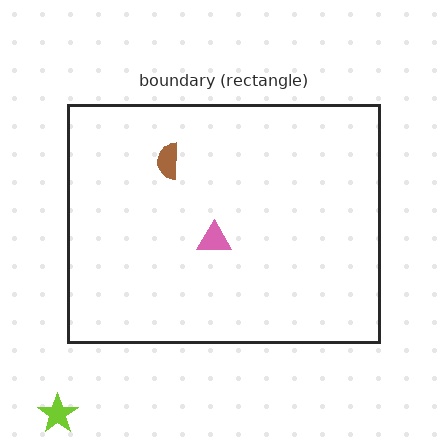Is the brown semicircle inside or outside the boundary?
Inside.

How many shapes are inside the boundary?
2 inside, 1 outside.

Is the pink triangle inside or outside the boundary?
Inside.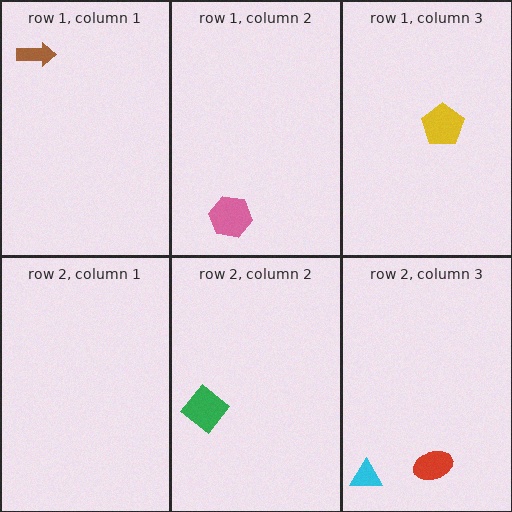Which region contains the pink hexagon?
The row 1, column 2 region.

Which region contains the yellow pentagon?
The row 1, column 3 region.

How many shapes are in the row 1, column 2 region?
1.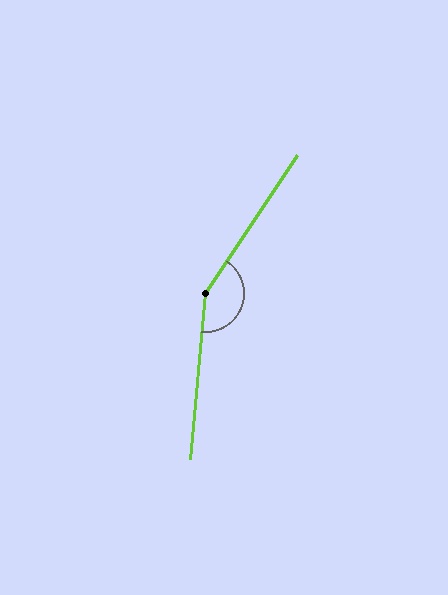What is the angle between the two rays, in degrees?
Approximately 152 degrees.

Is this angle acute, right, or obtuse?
It is obtuse.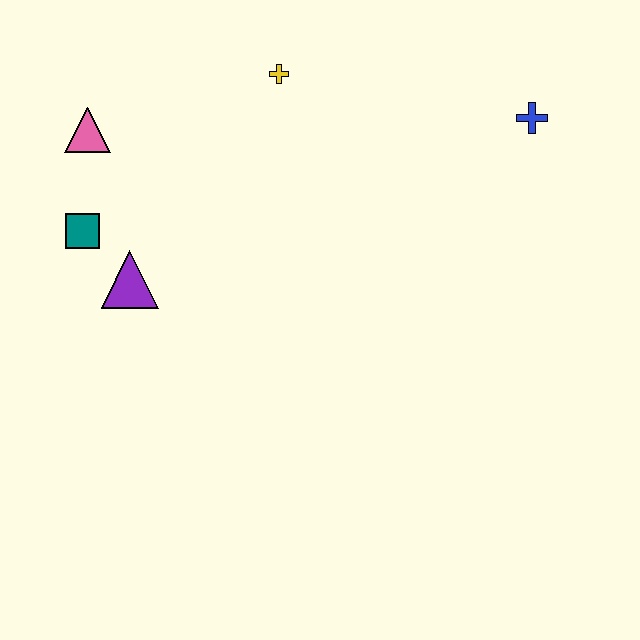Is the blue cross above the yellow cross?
No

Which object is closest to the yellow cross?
The pink triangle is closest to the yellow cross.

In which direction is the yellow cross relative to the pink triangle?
The yellow cross is to the right of the pink triangle.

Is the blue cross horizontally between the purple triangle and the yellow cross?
No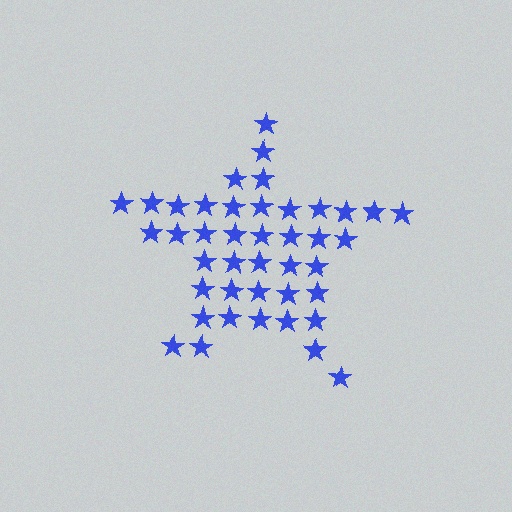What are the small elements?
The small elements are stars.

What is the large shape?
The large shape is a star.